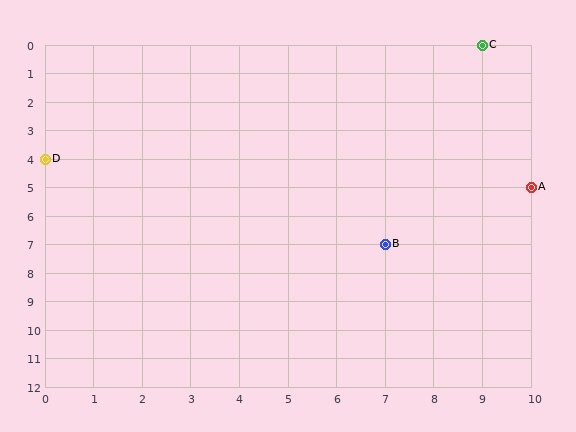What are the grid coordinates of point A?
Point A is at grid coordinates (10, 5).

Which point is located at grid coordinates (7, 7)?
Point B is at (7, 7).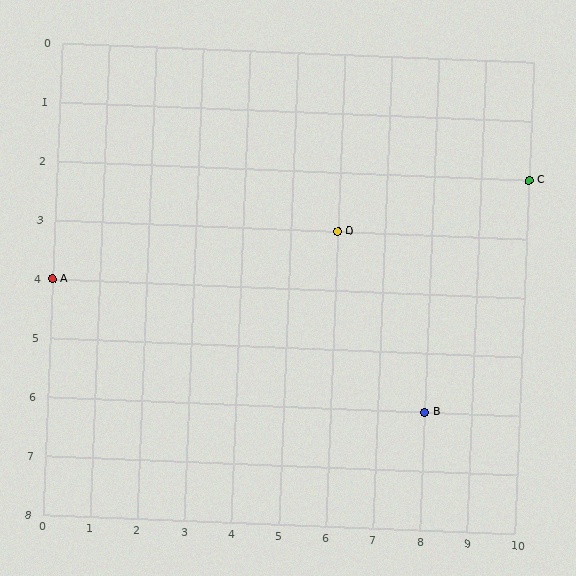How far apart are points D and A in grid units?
Points D and A are 6 columns and 1 row apart (about 6.1 grid units diagonally).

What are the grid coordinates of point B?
Point B is at grid coordinates (8, 6).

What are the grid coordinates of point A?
Point A is at grid coordinates (0, 4).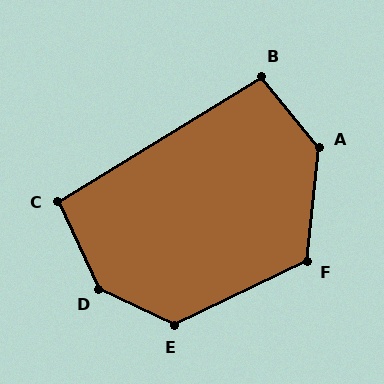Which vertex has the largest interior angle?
D, at approximately 141 degrees.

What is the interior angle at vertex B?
Approximately 98 degrees (obtuse).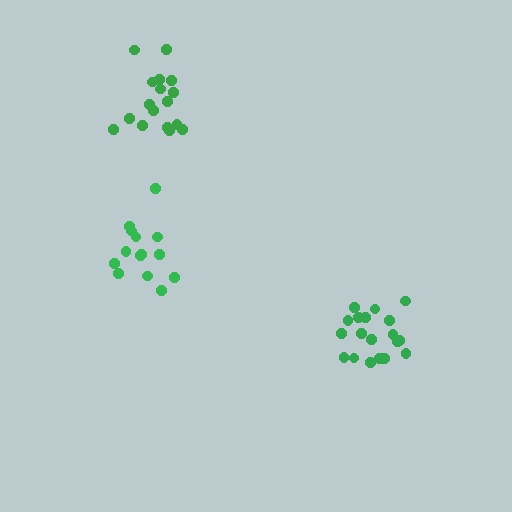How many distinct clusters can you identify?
There are 3 distinct clusters.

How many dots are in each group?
Group 1: 14 dots, Group 2: 17 dots, Group 3: 19 dots (50 total).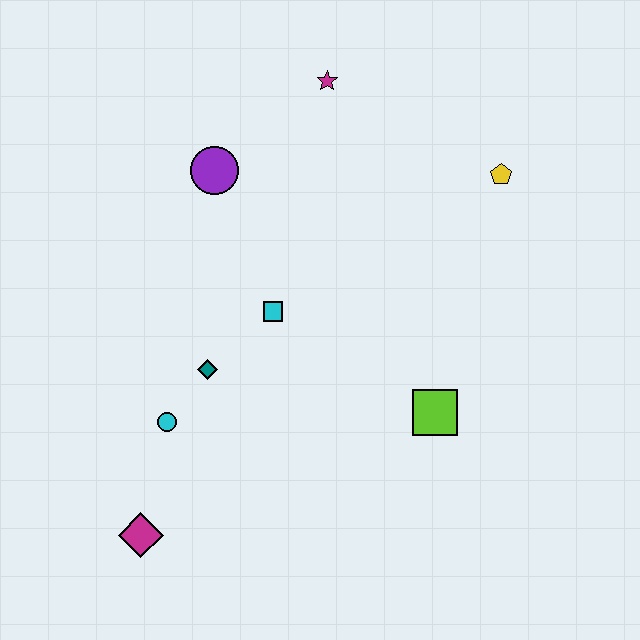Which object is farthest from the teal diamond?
The yellow pentagon is farthest from the teal diamond.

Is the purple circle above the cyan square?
Yes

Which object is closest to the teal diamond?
The cyan circle is closest to the teal diamond.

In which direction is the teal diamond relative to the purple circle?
The teal diamond is below the purple circle.